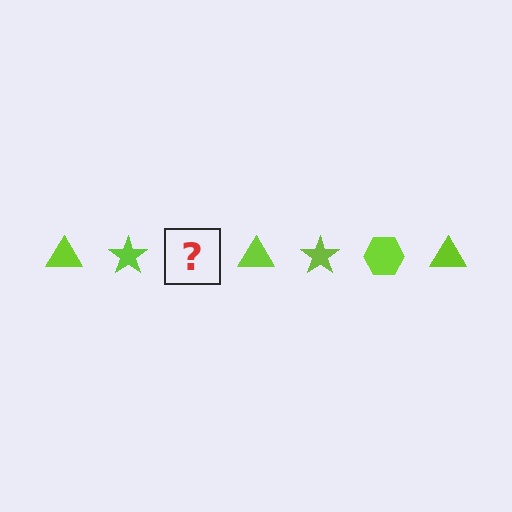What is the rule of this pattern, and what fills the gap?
The rule is that the pattern cycles through triangle, star, hexagon shapes in lime. The gap should be filled with a lime hexagon.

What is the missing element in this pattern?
The missing element is a lime hexagon.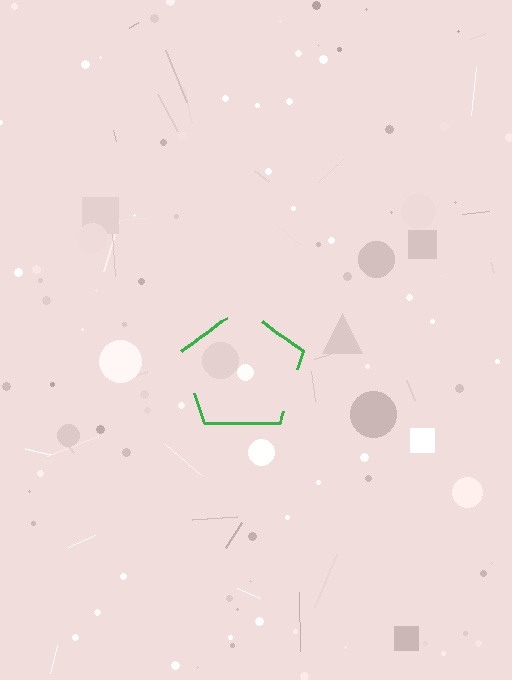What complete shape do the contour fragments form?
The contour fragments form a pentagon.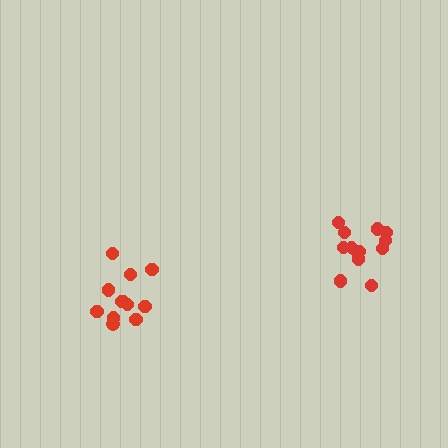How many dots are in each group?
Group 1: 12 dots, Group 2: 13 dots (25 total).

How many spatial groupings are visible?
There are 2 spatial groupings.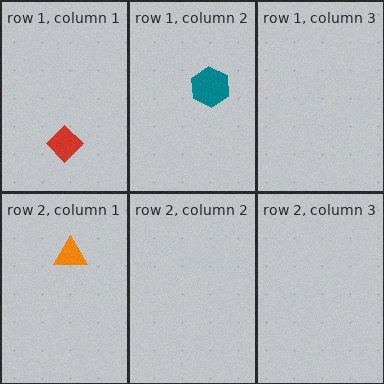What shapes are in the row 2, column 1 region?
The orange triangle.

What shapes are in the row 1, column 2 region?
The teal hexagon.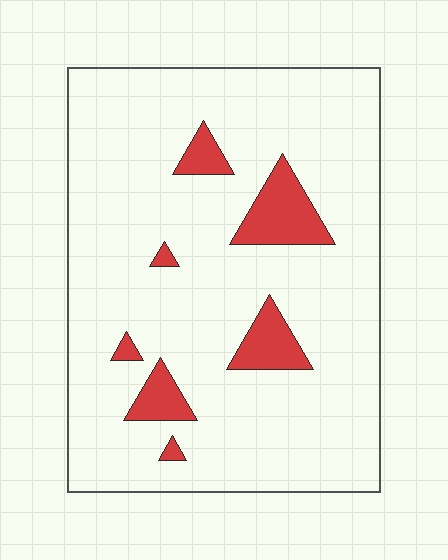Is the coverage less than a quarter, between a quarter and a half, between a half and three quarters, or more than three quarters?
Less than a quarter.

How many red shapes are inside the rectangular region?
7.